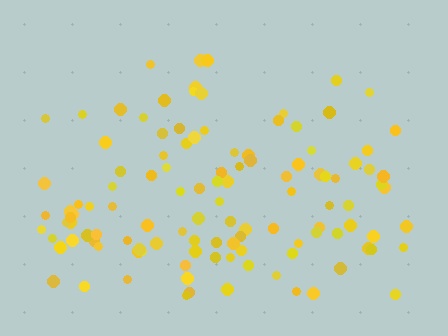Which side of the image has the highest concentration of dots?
The bottom.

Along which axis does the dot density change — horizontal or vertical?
Vertical.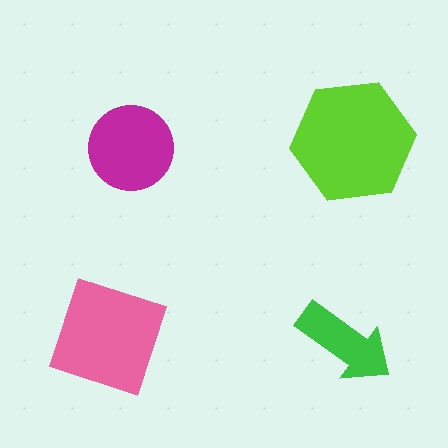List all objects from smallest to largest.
The green arrow, the magenta circle, the pink square, the lime hexagon.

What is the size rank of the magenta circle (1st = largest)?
3rd.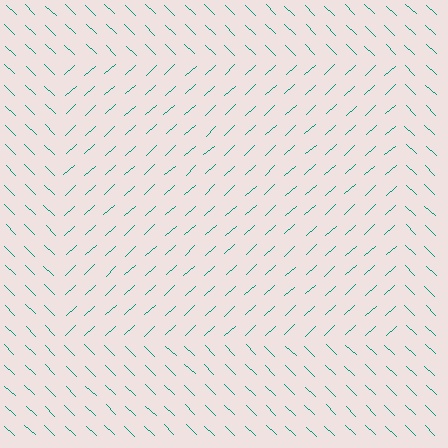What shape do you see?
I see a rectangle.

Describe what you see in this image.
The image is filled with small teal line segments. A rectangle region in the image has lines oriented differently from the surrounding lines, creating a visible texture boundary.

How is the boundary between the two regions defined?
The boundary is defined purely by a change in line orientation (approximately 86 degrees difference). All lines are the same color and thickness.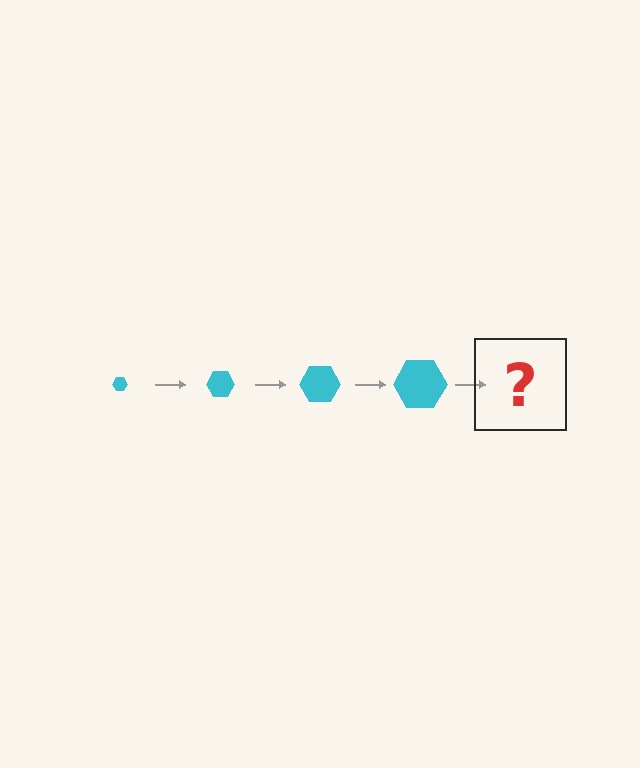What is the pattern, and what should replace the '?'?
The pattern is that the hexagon gets progressively larger each step. The '?' should be a cyan hexagon, larger than the previous one.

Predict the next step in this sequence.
The next step is a cyan hexagon, larger than the previous one.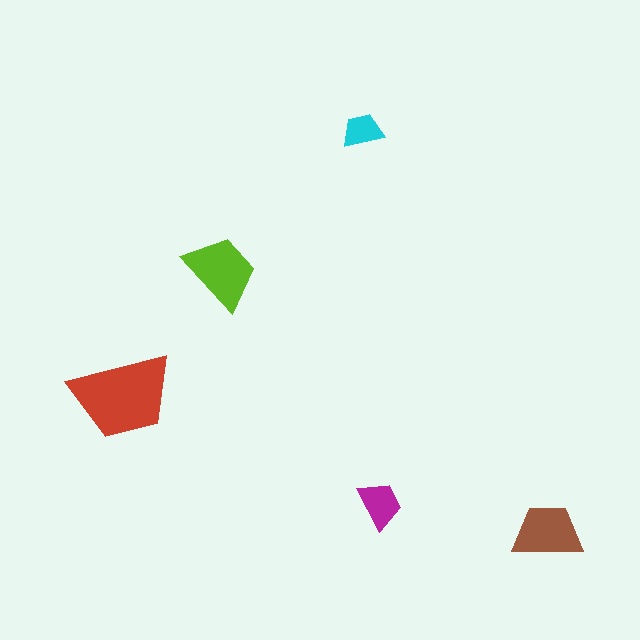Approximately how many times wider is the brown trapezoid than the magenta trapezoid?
About 1.5 times wider.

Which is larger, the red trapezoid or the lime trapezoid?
The red one.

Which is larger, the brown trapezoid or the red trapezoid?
The red one.